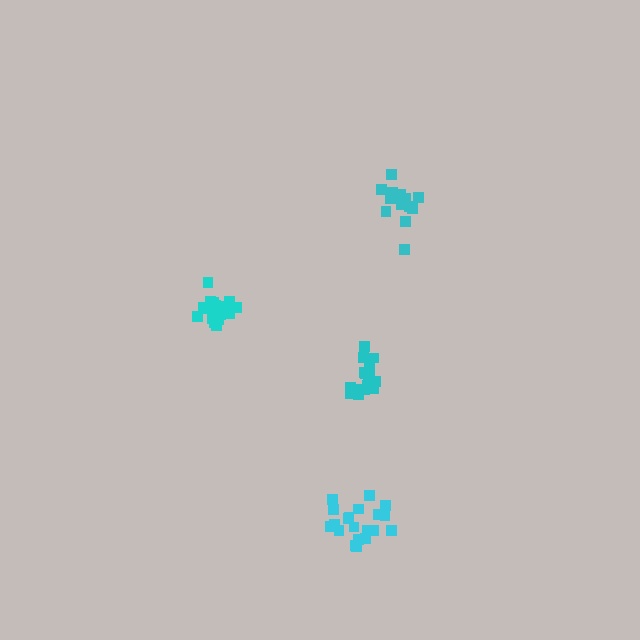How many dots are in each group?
Group 1: 16 dots, Group 2: 14 dots, Group 3: 20 dots, Group 4: 20 dots (70 total).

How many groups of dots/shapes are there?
There are 4 groups.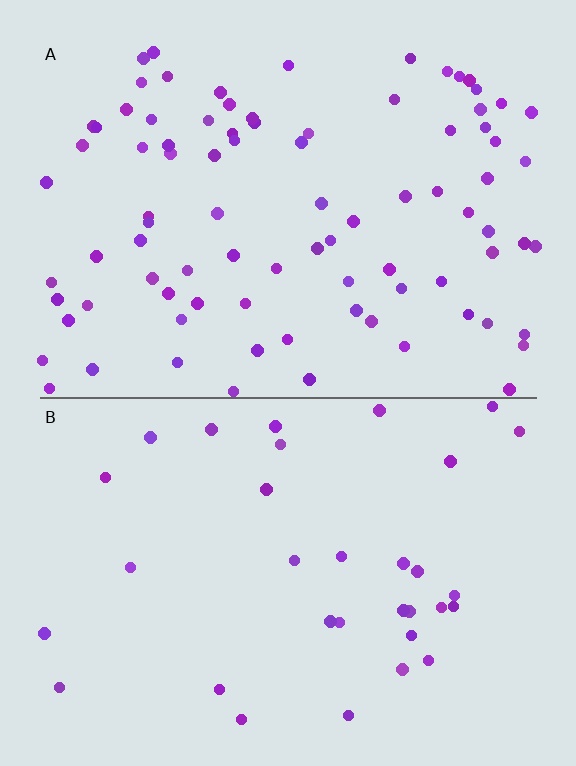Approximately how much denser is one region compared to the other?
Approximately 2.6× — region A over region B.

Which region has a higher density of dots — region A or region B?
A (the top).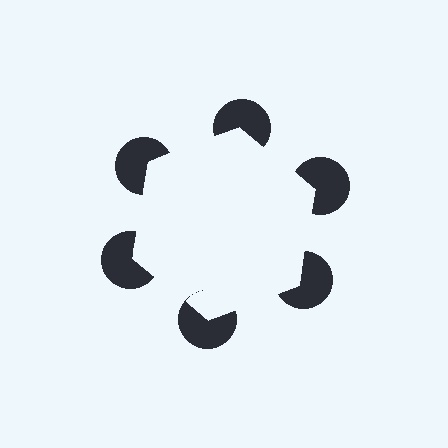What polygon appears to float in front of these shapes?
An illusory hexagon — its edges are inferred from the aligned wedge cuts in the pac-man discs, not physically drawn.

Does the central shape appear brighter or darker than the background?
It typically appears slightly brighter than the background, even though no actual brightness change is drawn.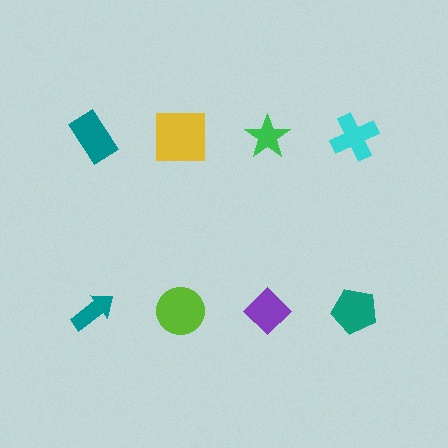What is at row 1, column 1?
A teal rectangle.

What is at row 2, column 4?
A teal pentagon.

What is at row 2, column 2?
A lime circle.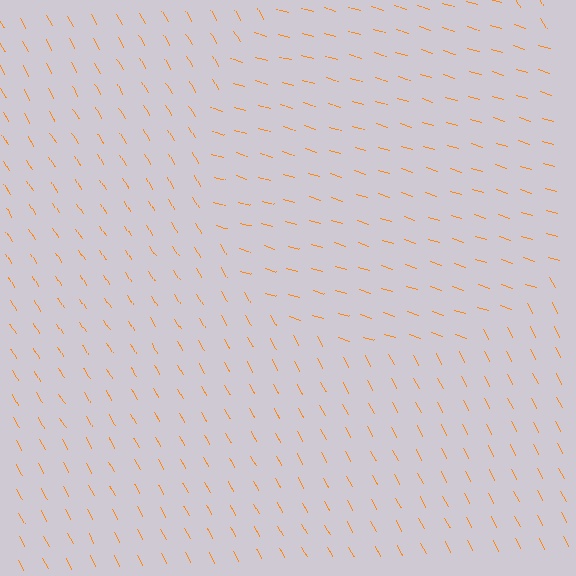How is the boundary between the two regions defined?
The boundary is defined purely by a change in line orientation (approximately 45 degrees difference). All lines are the same color and thickness.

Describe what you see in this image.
The image is filled with small orange line segments. A circle region in the image has lines oriented differently from the surrounding lines, creating a visible texture boundary.